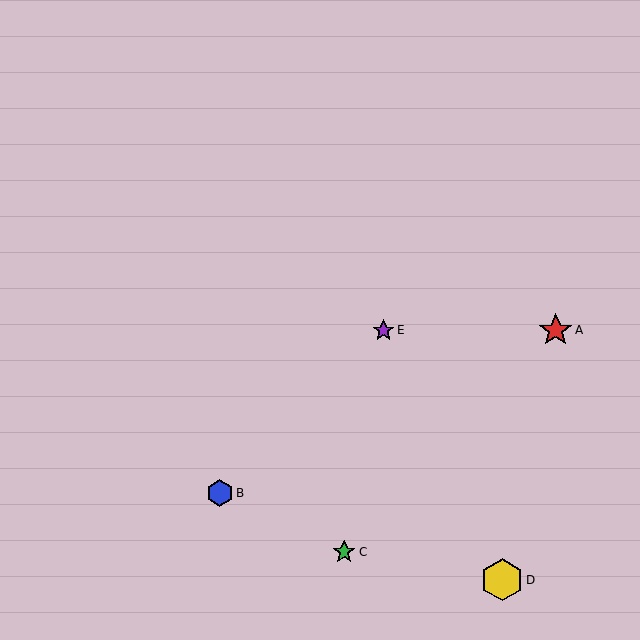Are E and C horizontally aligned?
No, E is at y≈331 and C is at y≈552.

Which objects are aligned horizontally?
Objects A, E are aligned horizontally.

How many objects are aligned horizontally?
2 objects (A, E) are aligned horizontally.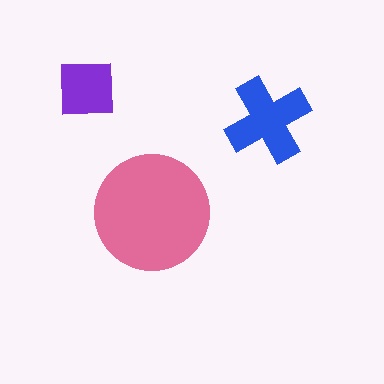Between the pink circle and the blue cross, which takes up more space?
The pink circle.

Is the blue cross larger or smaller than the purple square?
Larger.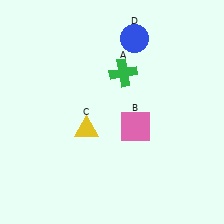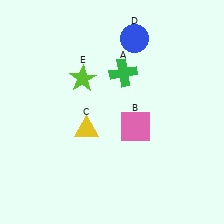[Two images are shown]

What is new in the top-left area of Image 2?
A lime star (E) was added in the top-left area of Image 2.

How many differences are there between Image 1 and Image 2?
There is 1 difference between the two images.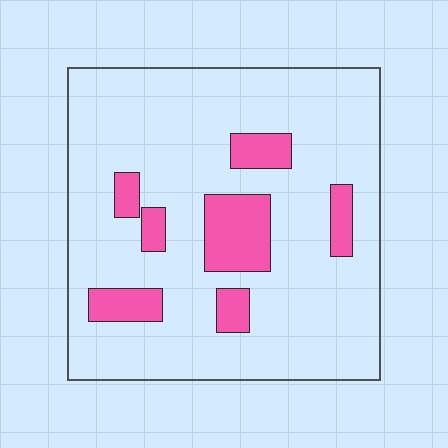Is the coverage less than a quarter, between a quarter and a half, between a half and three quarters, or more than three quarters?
Less than a quarter.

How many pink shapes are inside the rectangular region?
7.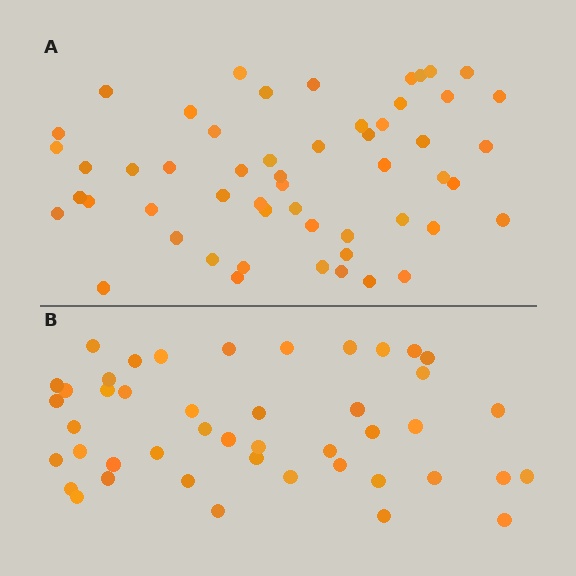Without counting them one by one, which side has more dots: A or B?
Region A (the top region) has more dots.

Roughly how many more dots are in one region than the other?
Region A has roughly 8 or so more dots than region B.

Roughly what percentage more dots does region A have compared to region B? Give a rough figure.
About 20% more.